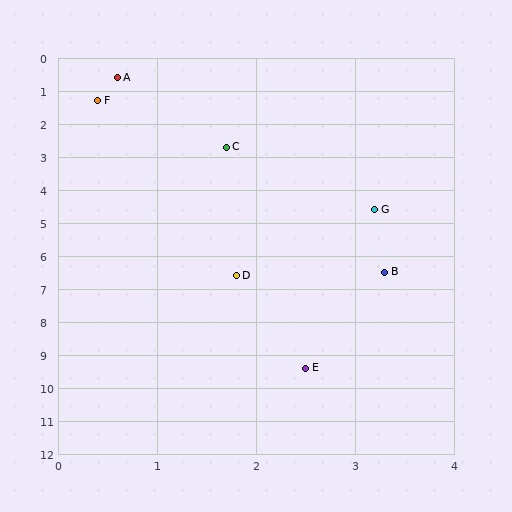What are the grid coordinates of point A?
Point A is at approximately (0.6, 0.6).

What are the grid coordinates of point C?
Point C is at approximately (1.7, 2.7).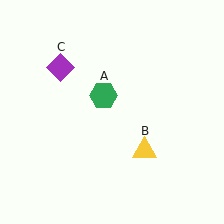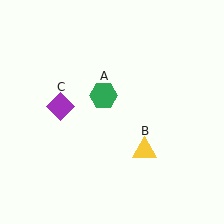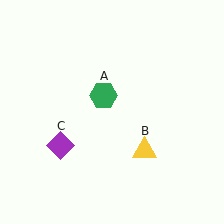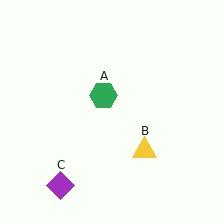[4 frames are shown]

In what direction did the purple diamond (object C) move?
The purple diamond (object C) moved down.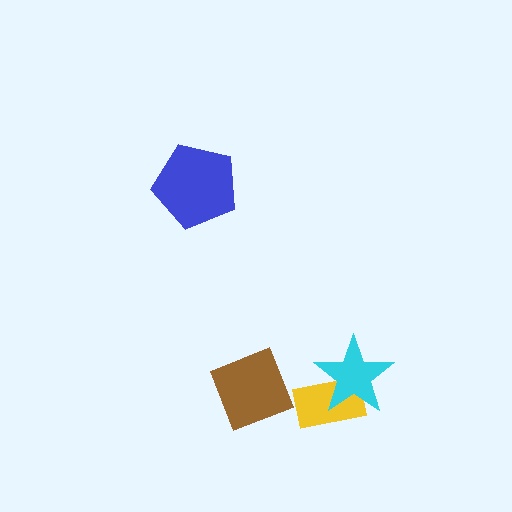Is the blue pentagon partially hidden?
No, no other shape covers it.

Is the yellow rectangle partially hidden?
Yes, it is partially covered by another shape.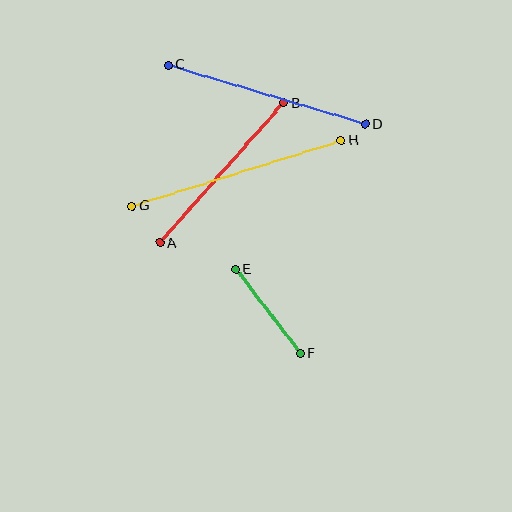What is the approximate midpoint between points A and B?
The midpoint is at approximately (222, 173) pixels.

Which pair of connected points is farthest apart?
Points G and H are farthest apart.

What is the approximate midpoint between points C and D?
The midpoint is at approximately (267, 95) pixels.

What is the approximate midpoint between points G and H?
The midpoint is at approximately (237, 173) pixels.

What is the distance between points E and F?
The distance is approximately 106 pixels.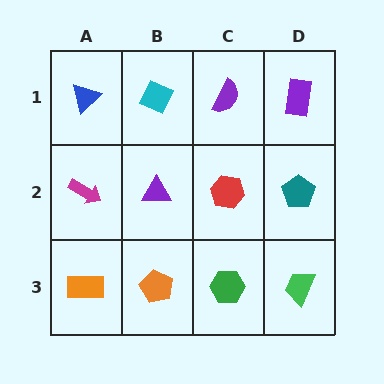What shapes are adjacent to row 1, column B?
A purple triangle (row 2, column B), a blue triangle (row 1, column A), a purple semicircle (row 1, column C).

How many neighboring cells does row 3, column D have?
2.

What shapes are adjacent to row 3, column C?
A red hexagon (row 2, column C), an orange pentagon (row 3, column B), a green trapezoid (row 3, column D).